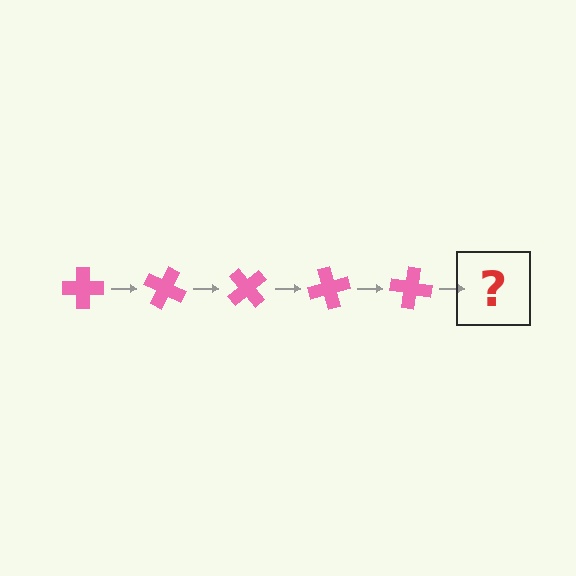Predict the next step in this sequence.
The next step is a pink cross rotated 125 degrees.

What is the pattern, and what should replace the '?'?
The pattern is that the cross rotates 25 degrees each step. The '?' should be a pink cross rotated 125 degrees.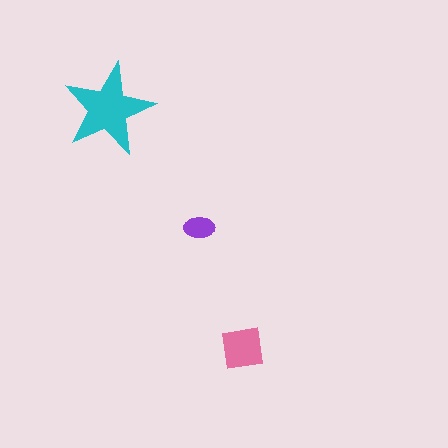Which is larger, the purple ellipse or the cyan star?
The cyan star.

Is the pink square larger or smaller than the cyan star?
Smaller.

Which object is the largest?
The cyan star.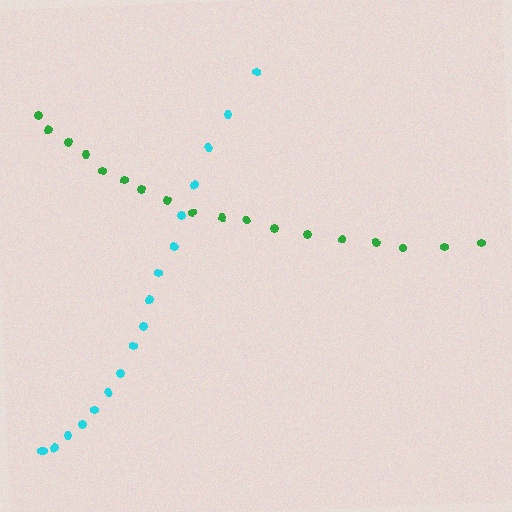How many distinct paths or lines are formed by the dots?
There are 2 distinct paths.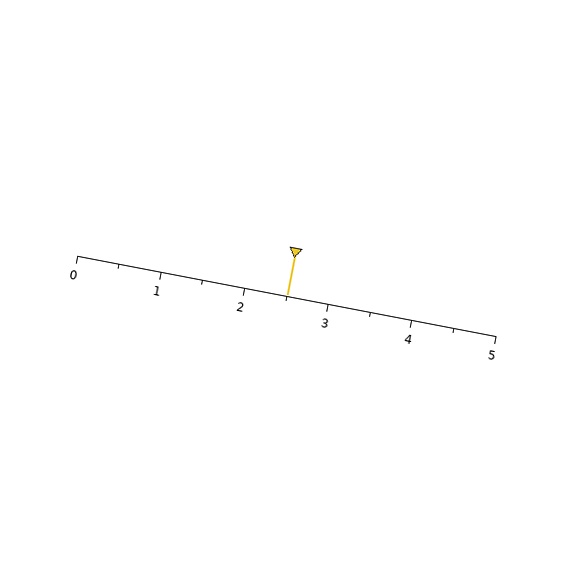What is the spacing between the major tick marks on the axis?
The major ticks are spaced 1 apart.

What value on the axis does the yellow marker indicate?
The marker indicates approximately 2.5.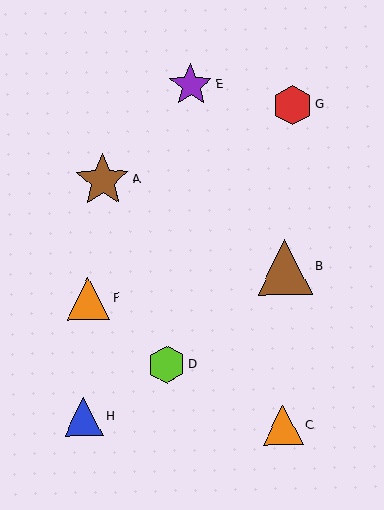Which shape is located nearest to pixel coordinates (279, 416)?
The orange triangle (labeled C) at (283, 426) is nearest to that location.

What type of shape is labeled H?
Shape H is a blue triangle.